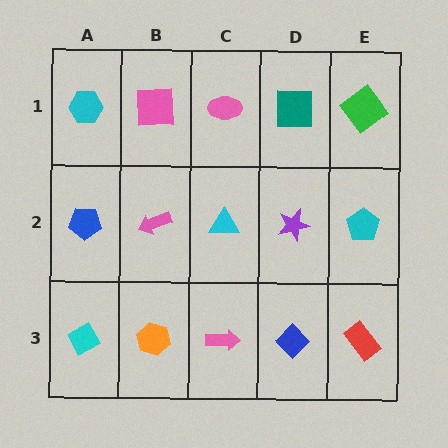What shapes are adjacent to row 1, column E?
A cyan pentagon (row 2, column E), a teal square (row 1, column D).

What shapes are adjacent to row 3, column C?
A cyan triangle (row 2, column C), an orange hexagon (row 3, column B), a blue diamond (row 3, column D).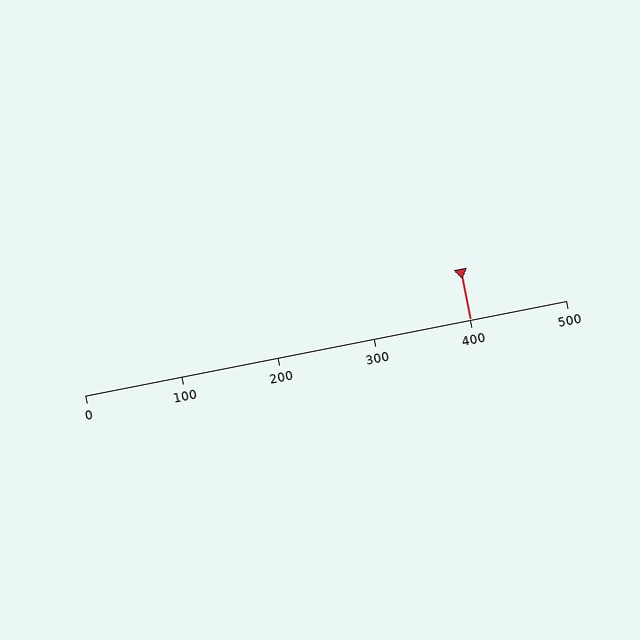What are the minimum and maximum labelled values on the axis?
The axis runs from 0 to 500.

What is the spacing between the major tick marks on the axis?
The major ticks are spaced 100 apart.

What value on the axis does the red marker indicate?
The marker indicates approximately 400.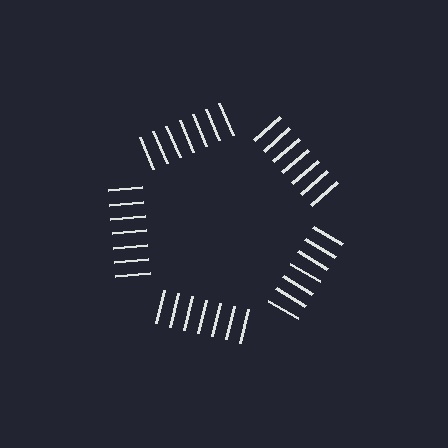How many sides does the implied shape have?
5 sides — the line-ends trace a pentagon.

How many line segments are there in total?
35 — 7 along each of the 5 edges.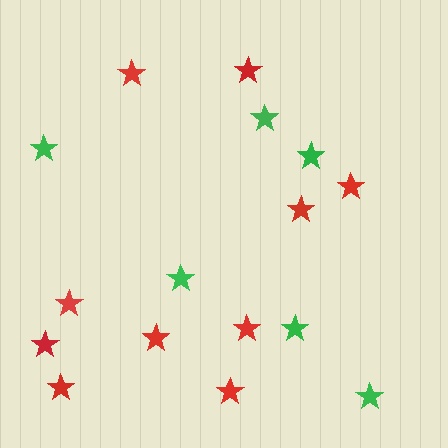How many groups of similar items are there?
There are 2 groups: one group of red stars (10) and one group of green stars (6).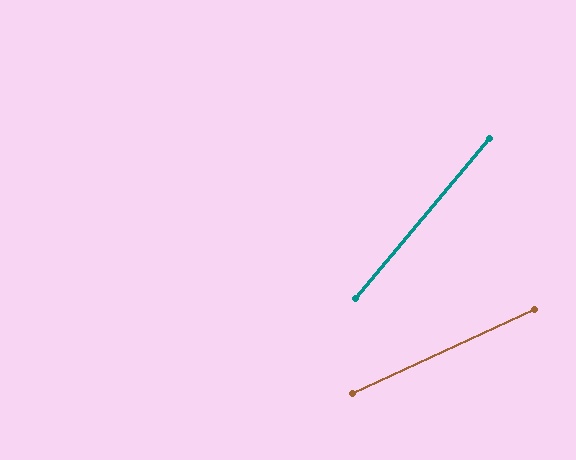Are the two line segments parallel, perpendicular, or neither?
Neither parallel nor perpendicular — they differ by about 26°.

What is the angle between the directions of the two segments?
Approximately 26 degrees.